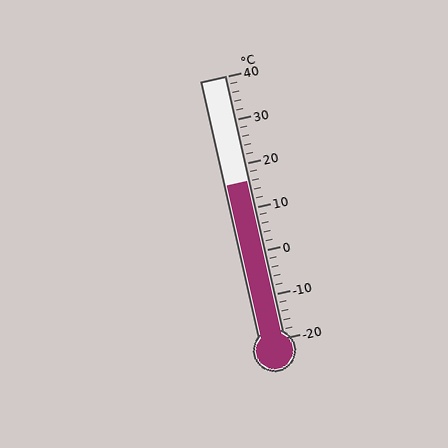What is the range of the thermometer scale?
The thermometer scale ranges from -20°C to 40°C.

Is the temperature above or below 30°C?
The temperature is below 30°C.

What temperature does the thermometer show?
The thermometer shows approximately 16°C.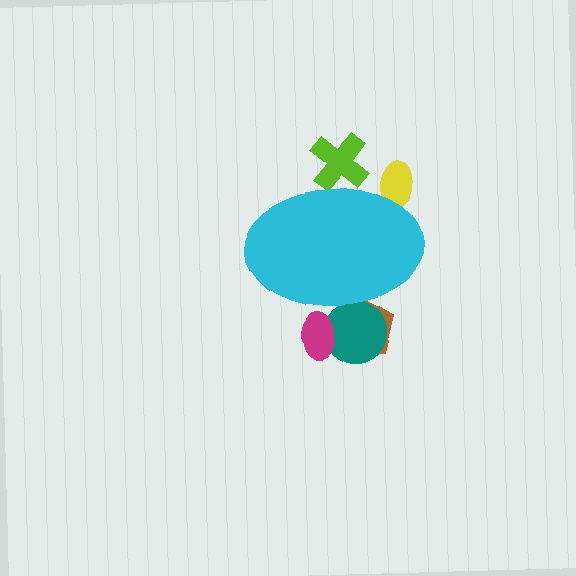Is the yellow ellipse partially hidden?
Yes, the yellow ellipse is partially hidden behind the cyan ellipse.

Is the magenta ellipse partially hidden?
Yes, the magenta ellipse is partially hidden behind the cyan ellipse.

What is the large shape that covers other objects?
A cyan ellipse.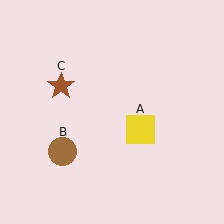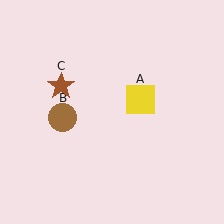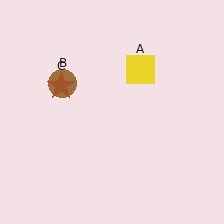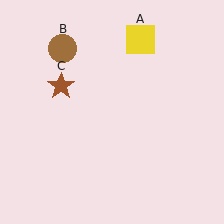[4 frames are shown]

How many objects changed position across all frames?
2 objects changed position: yellow square (object A), brown circle (object B).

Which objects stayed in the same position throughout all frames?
Brown star (object C) remained stationary.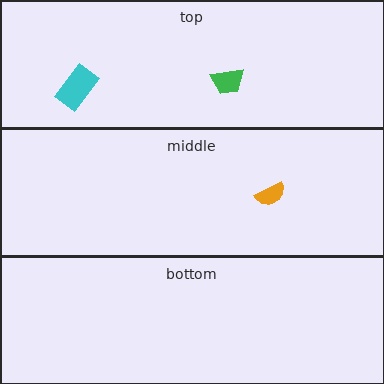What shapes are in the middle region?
The orange semicircle.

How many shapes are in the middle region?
1.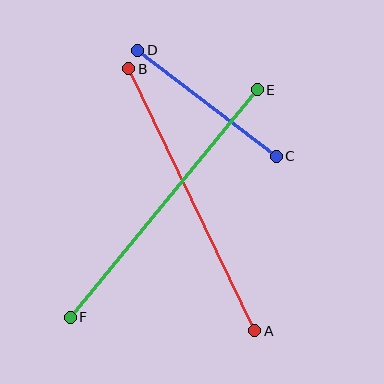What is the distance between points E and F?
The distance is approximately 294 pixels.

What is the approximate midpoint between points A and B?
The midpoint is at approximately (192, 200) pixels.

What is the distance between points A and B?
The distance is approximately 291 pixels.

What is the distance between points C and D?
The distance is approximately 174 pixels.